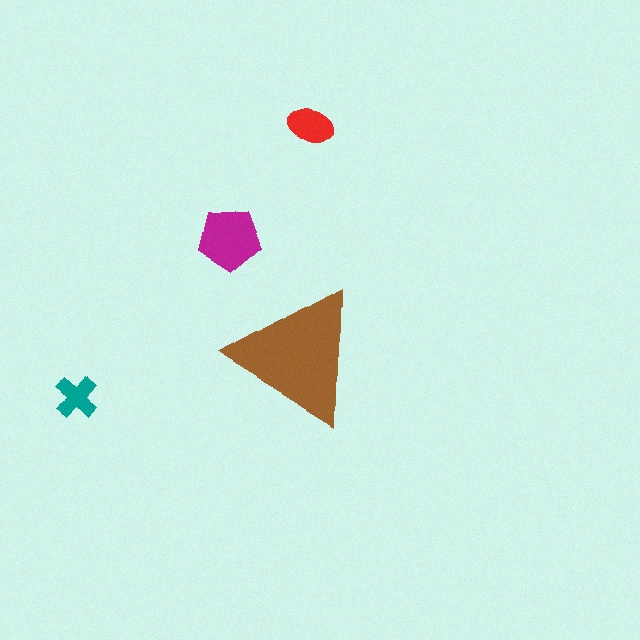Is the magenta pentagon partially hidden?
No, the magenta pentagon is fully visible.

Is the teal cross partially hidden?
No, the teal cross is fully visible.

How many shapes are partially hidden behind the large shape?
0 shapes are partially hidden.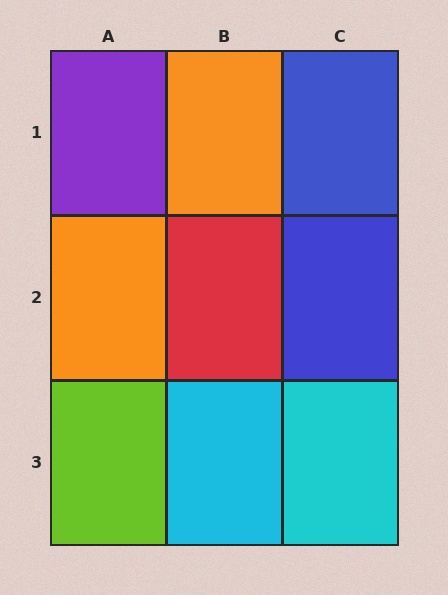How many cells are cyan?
2 cells are cyan.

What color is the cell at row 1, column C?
Blue.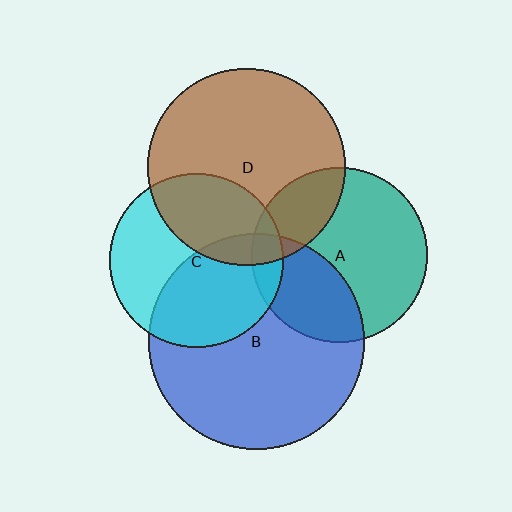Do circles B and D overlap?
Yes.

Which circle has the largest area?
Circle B (blue).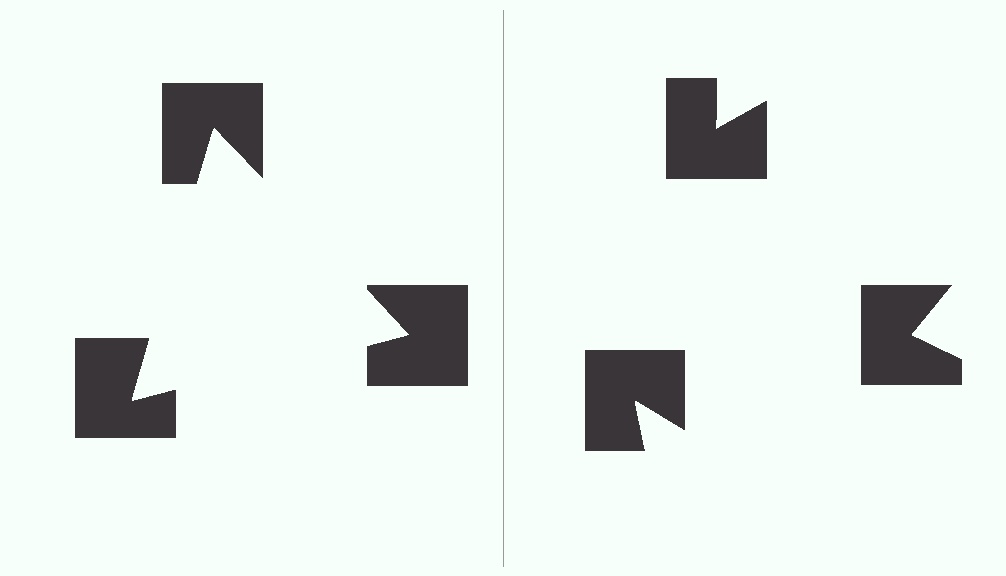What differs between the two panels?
The notched squares are positioned identically on both sides; only the wedge orientations differ. On the left they align to a triangle; on the right they are misaligned.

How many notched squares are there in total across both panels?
6 — 3 on each side.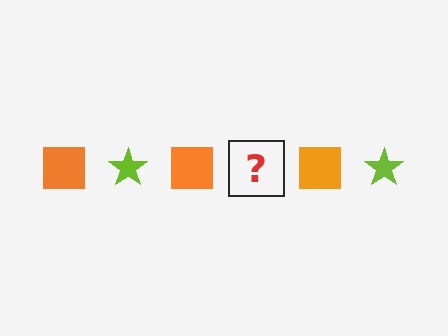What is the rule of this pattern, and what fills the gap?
The rule is that the pattern alternates between orange square and lime star. The gap should be filled with a lime star.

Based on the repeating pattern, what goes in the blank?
The blank should be a lime star.